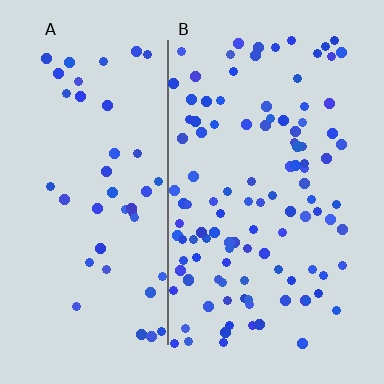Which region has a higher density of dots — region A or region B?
B (the right).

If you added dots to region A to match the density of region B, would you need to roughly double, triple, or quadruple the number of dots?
Approximately double.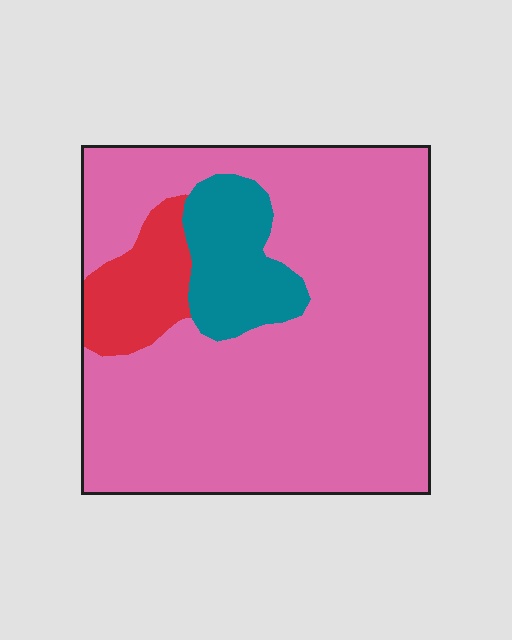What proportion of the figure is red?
Red takes up less than a sixth of the figure.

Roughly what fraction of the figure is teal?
Teal covers 12% of the figure.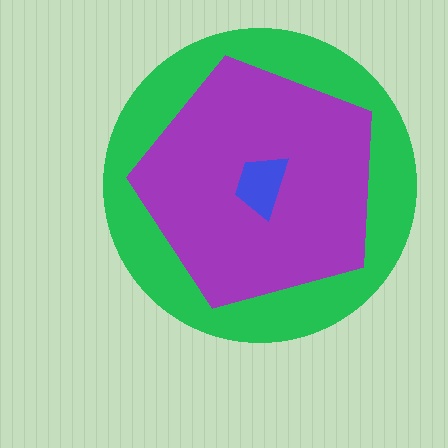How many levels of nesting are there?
3.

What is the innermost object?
The blue trapezoid.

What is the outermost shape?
The green circle.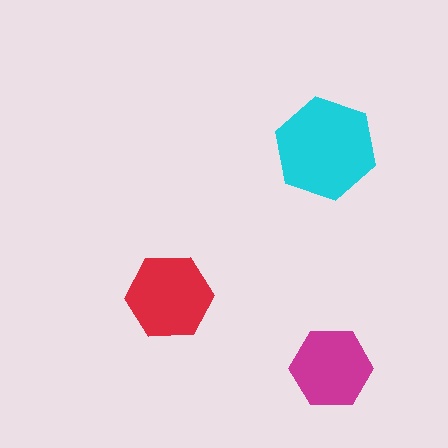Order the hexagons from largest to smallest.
the cyan one, the red one, the magenta one.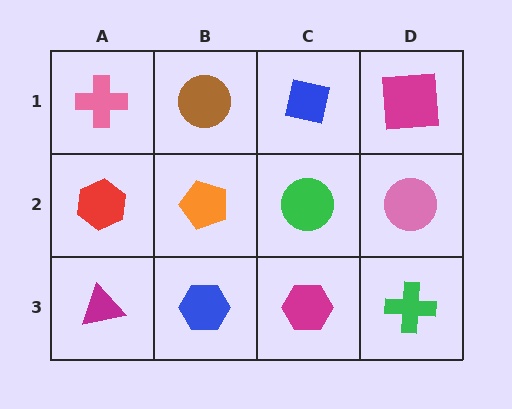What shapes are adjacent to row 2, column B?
A brown circle (row 1, column B), a blue hexagon (row 3, column B), a red hexagon (row 2, column A), a green circle (row 2, column C).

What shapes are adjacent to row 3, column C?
A green circle (row 2, column C), a blue hexagon (row 3, column B), a green cross (row 3, column D).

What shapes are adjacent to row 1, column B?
An orange pentagon (row 2, column B), a pink cross (row 1, column A), a blue square (row 1, column C).